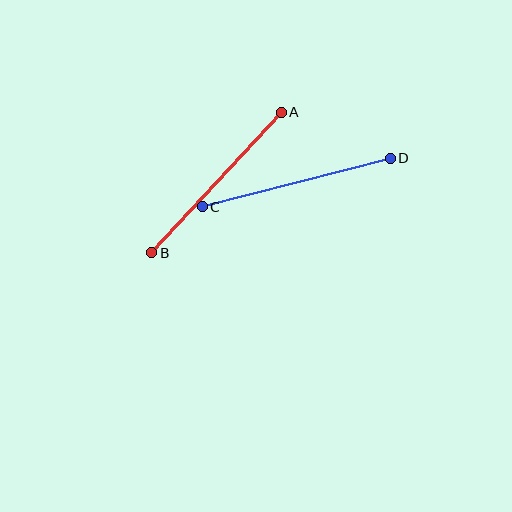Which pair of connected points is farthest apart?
Points C and D are farthest apart.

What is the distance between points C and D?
The distance is approximately 194 pixels.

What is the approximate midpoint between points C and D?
The midpoint is at approximately (296, 182) pixels.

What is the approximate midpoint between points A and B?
The midpoint is at approximately (216, 183) pixels.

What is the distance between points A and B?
The distance is approximately 191 pixels.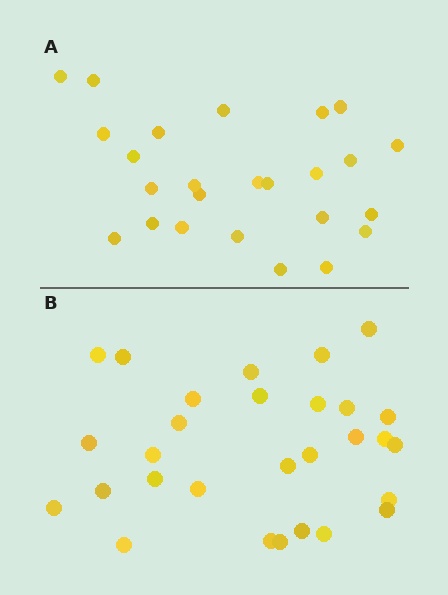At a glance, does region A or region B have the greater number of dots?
Region B (the bottom region) has more dots.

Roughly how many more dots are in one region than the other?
Region B has about 4 more dots than region A.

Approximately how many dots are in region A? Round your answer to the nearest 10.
About 20 dots. (The exact count is 25, which rounds to 20.)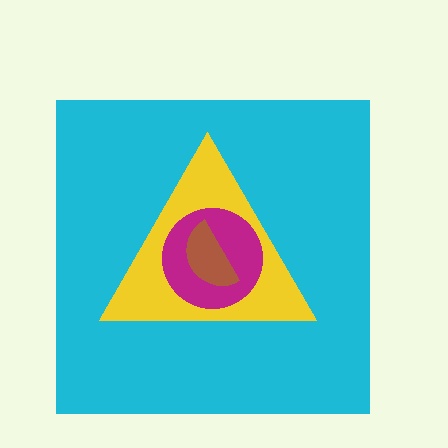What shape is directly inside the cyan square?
The yellow triangle.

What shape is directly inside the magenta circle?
The brown semicircle.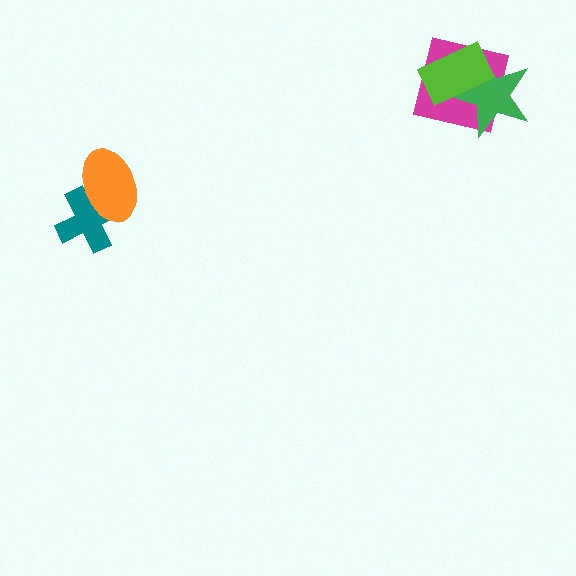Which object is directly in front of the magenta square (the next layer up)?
The green star is directly in front of the magenta square.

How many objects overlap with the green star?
2 objects overlap with the green star.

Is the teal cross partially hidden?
Yes, it is partially covered by another shape.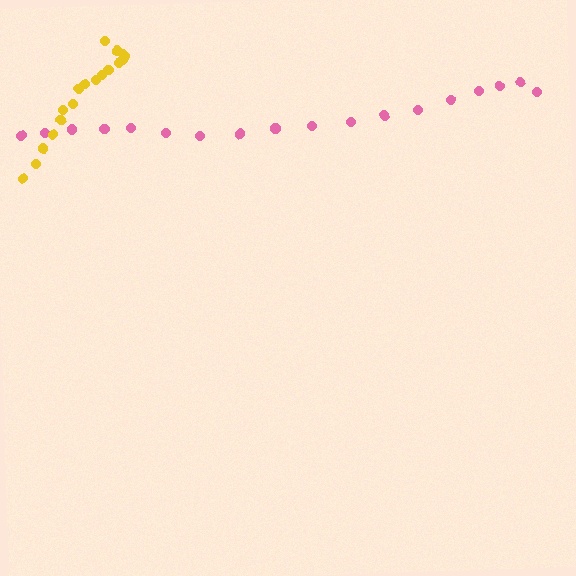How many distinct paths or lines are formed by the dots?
There are 2 distinct paths.